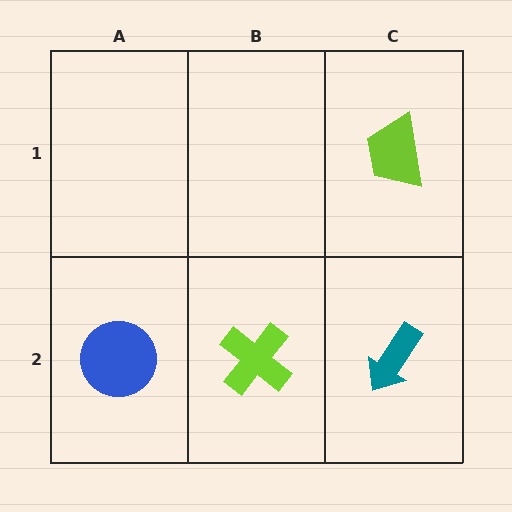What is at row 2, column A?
A blue circle.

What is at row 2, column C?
A teal arrow.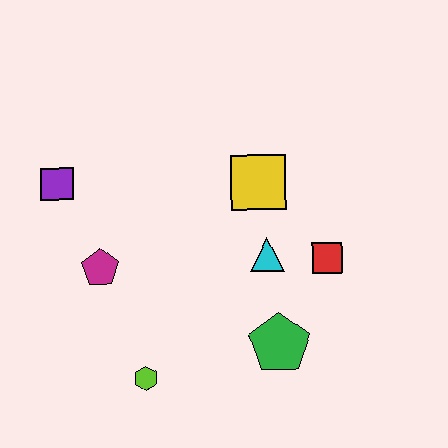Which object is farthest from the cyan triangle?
The purple square is farthest from the cyan triangle.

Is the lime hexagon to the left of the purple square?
No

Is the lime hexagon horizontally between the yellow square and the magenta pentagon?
Yes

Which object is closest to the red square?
The cyan triangle is closest to the red square.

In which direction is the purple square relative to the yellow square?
The purple square is to the left of the yellow square.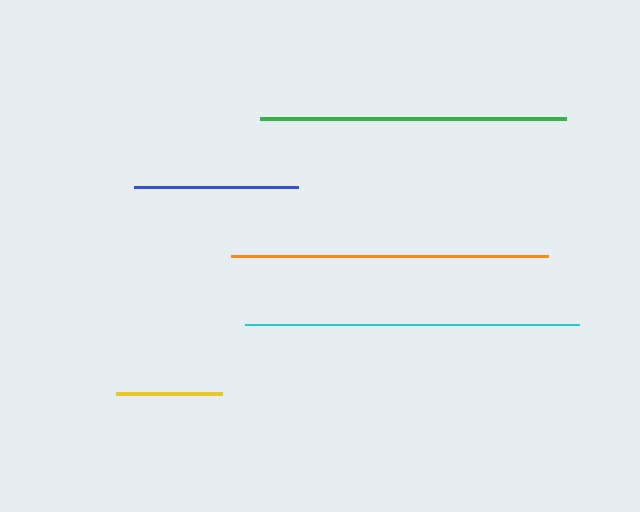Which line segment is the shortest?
The yellow line is the shortest at approximately 107 pixels.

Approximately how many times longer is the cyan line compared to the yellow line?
The cyan line is approximately 3.1 times the length of the yellow line.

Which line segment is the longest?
The cyan line is the longest at approximately 334 pixels.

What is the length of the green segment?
The green segment is approximately 305 pixels long.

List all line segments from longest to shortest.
From longest to shortest: cyan, orange, green, blue, yellow.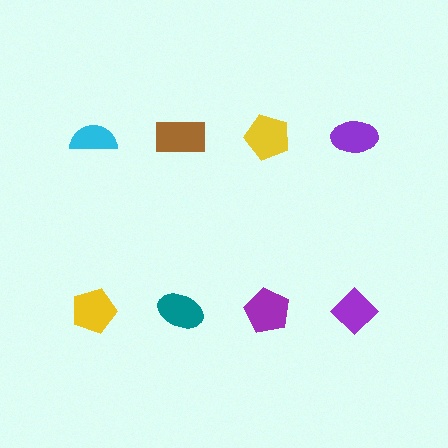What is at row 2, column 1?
A yellow pentagon.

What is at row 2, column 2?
A teal ellipse.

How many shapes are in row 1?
4 shapes.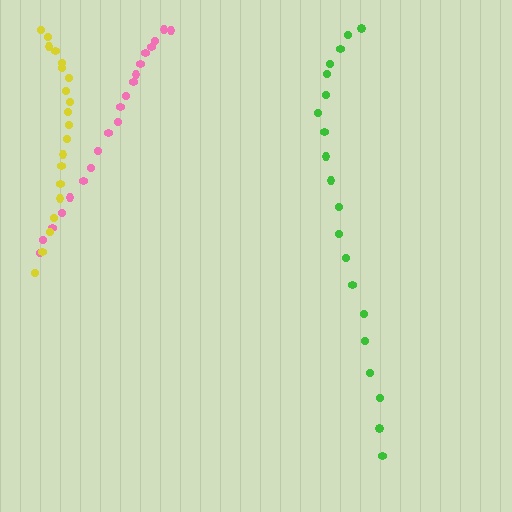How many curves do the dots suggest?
There are 3 distinct paths.